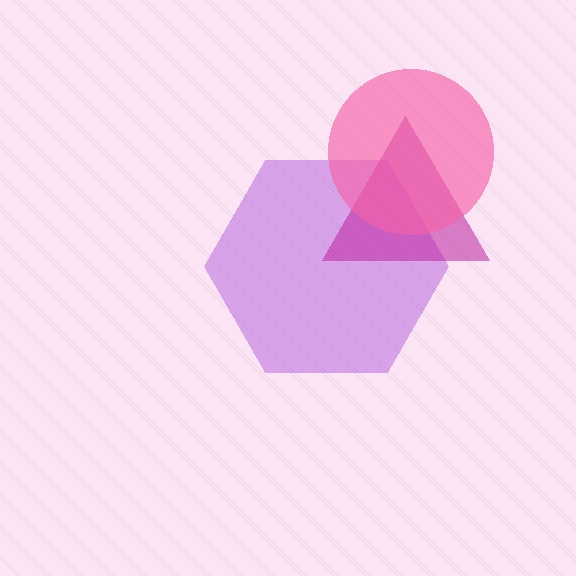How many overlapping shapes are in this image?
There are 3 overlapping shapes in the image.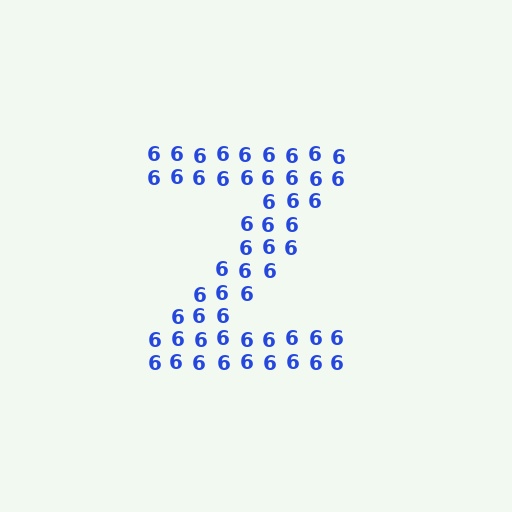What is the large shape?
The large shape is the letter Z.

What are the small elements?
The small elements are digit 6's.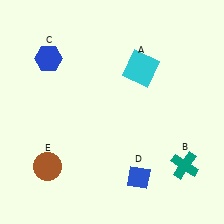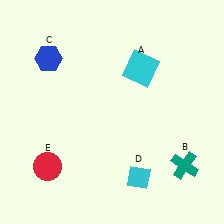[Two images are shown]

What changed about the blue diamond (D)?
In Image 1, D is blue. In Image 2, it changed to cyan.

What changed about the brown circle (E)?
In Image 1, E is brown. In Image 2, it changed to red.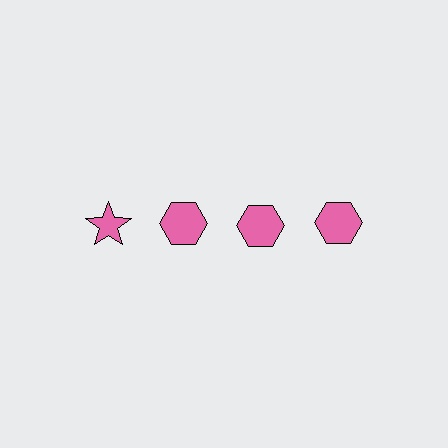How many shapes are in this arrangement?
There are 4 shapes arranged in a grid pattern.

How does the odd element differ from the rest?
It has a different shape: star instead of hexagon.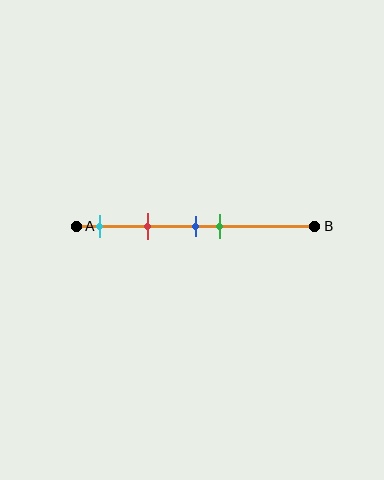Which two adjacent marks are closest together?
The blue and green marks are the closest adjacent pair.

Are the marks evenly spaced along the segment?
No, the marks are not evenly spaced.